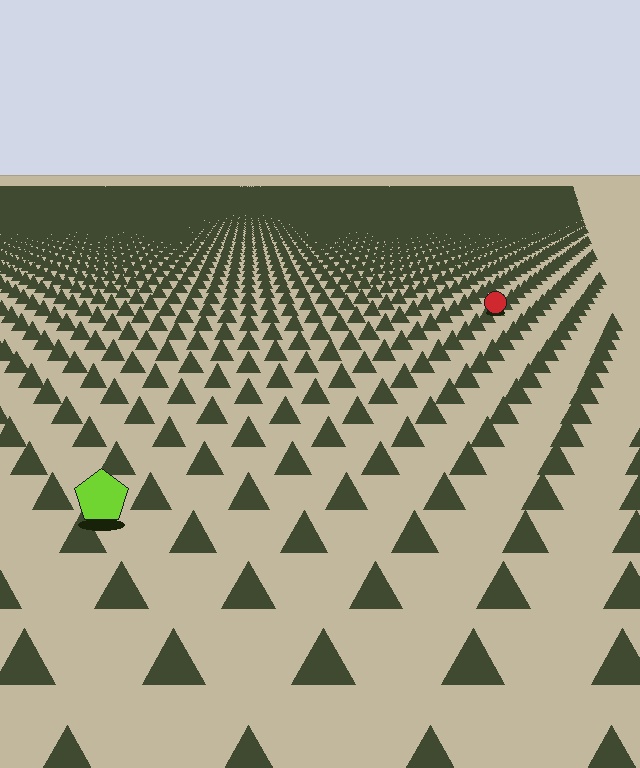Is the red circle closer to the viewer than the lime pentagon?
No. The lime pentagon is closer — you can tell from the texture gradient: the ground texture is coarser near it.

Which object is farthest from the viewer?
The red circle is farthest from the viewer. It appears smaller and the ground texture around it is denser.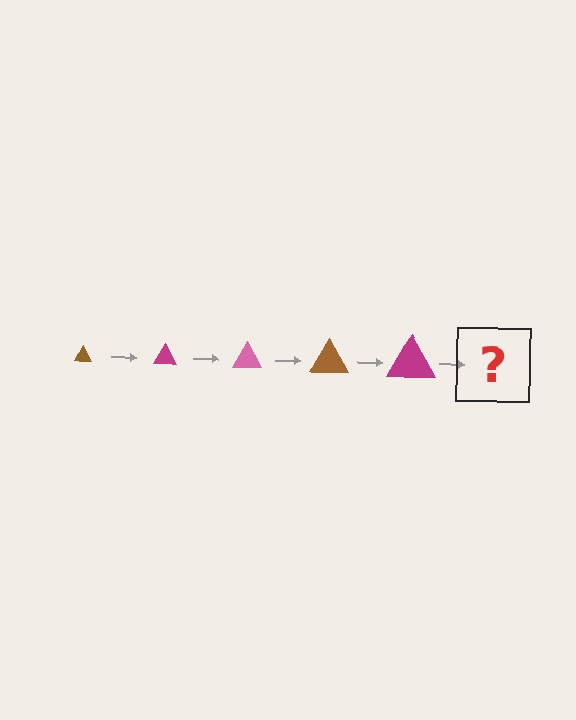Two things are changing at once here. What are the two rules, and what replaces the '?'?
The two rules are that the triangle grows larger each step and the color cycles through brown, magenta, and pink. The '?' should be a pink triangle, larger than the previous one.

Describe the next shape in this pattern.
It should be a pink triangle, larger than the previous one.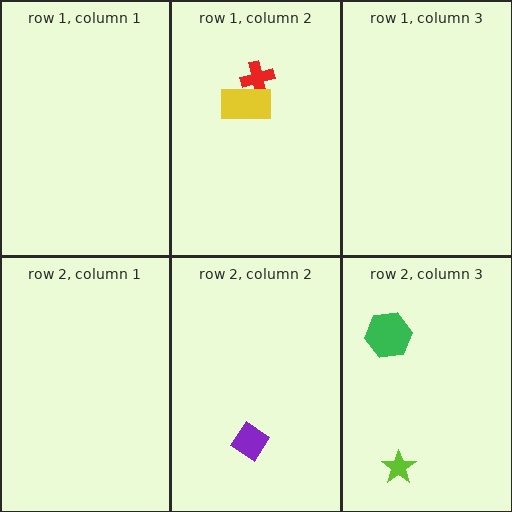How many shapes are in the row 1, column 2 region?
2.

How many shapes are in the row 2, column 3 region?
2.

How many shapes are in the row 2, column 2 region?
1.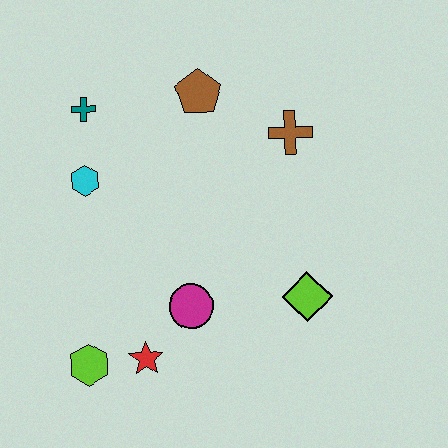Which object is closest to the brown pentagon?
The brown cross is closest to the brown pentagon.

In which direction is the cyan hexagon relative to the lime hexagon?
The cyan hexagon is above the lime hexagon.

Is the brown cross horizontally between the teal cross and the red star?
No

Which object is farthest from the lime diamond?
The teal cross is farthest from the lime diamond.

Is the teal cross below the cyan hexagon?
No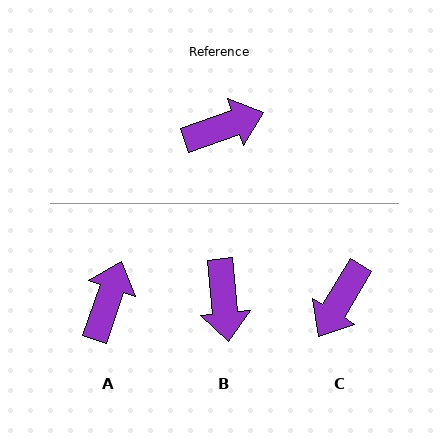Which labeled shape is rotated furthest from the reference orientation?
C, about 140 degrees away.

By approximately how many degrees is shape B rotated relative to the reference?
Approximately 103 degrees clockwise.